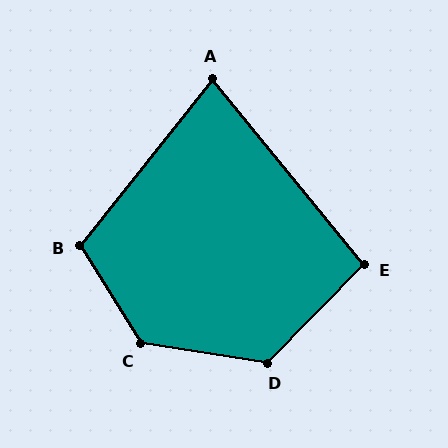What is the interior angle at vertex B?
Approximately 110 degrees (obtuse).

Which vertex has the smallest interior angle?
A, at approximately 78 degrees.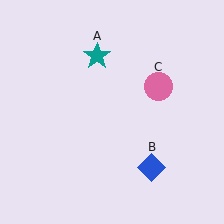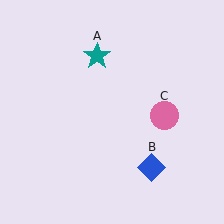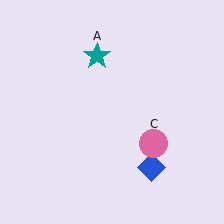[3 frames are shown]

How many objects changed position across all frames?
1 object changed position: pink circle (object C).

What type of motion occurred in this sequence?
The pink circle (object C) rotated clockwise around the center of the scene.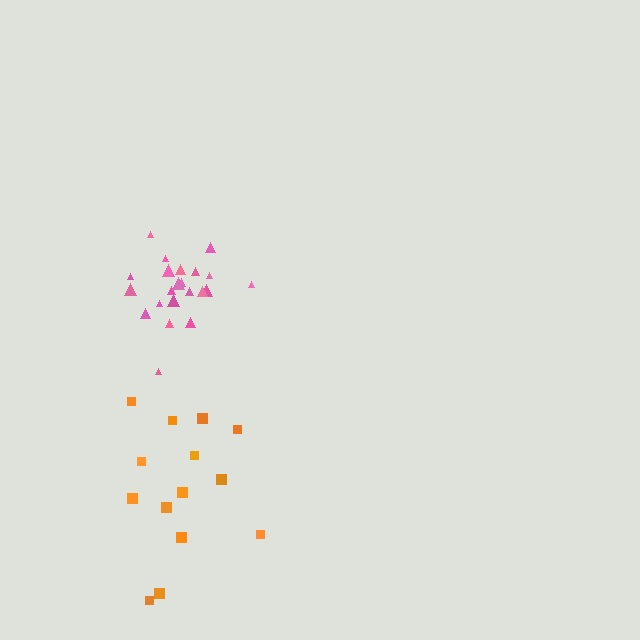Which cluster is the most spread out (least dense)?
Orange.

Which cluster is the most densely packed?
Pink.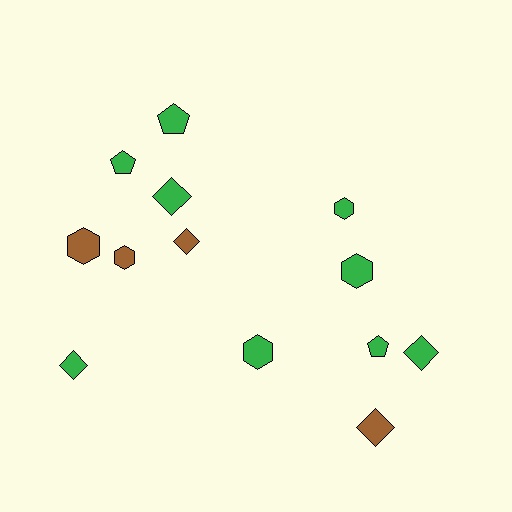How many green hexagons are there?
There are 3 green hexagons.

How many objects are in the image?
There are 13 objects.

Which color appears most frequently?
Green, with 9 objects.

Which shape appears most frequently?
Diamond, with 5 objects.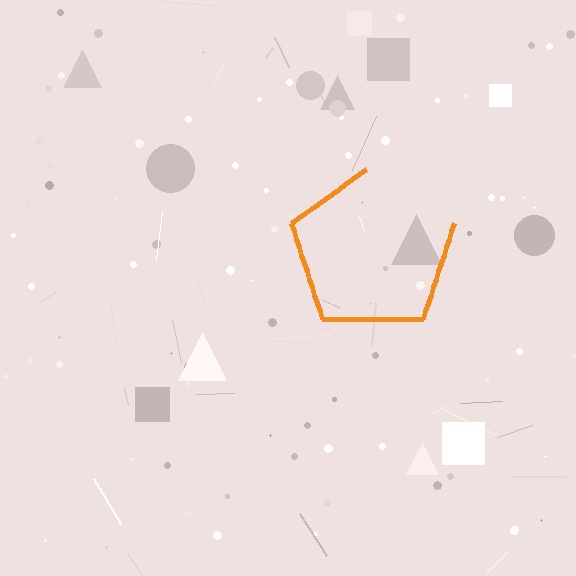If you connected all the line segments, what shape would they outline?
They would outline a pentagon.